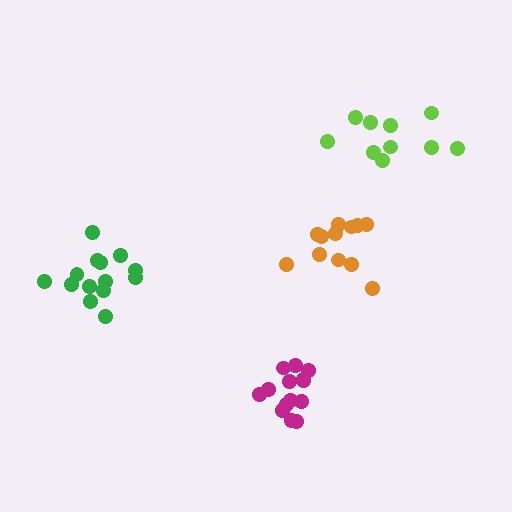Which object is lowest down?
The magenta cluster is bottommost.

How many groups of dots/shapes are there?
There are 4 groups.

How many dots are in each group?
Group 1: 14 dots, Group 2: 12 dots, Group 3: 10 dots, Group 4: 14 dots (50 total).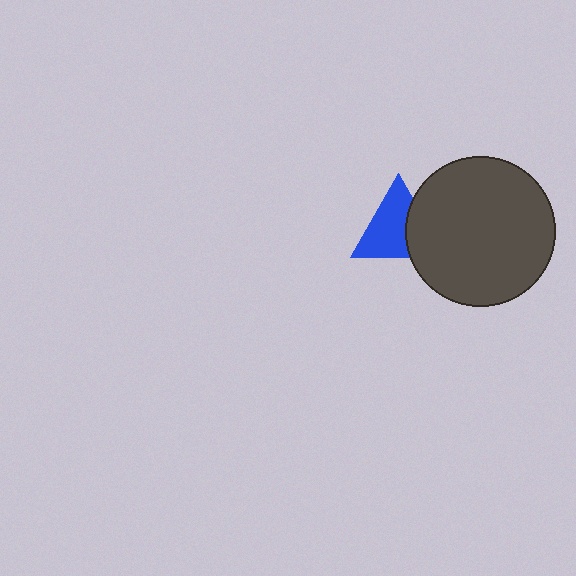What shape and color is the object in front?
The object in front is a dark gray circle.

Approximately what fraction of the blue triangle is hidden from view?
Roughly 33% of the blue triangle is hidden behind the dark gray circle.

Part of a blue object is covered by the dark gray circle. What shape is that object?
It is a triangle.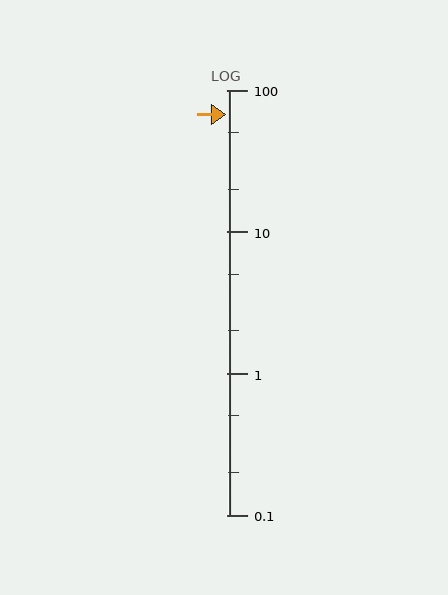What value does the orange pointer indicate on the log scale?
The pointer indicates approximately 67.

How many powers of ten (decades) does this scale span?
The scale spans 3 decades, from 0.1 to 100.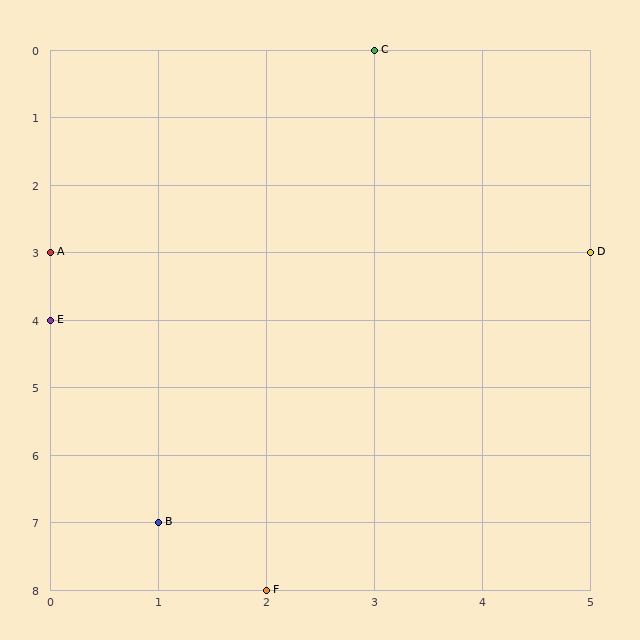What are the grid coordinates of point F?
Point F is at grid coordinates (2, 8).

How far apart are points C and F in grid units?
Points C and F are 1 column and 8 rows apart (about 8.1 grid units diagonally).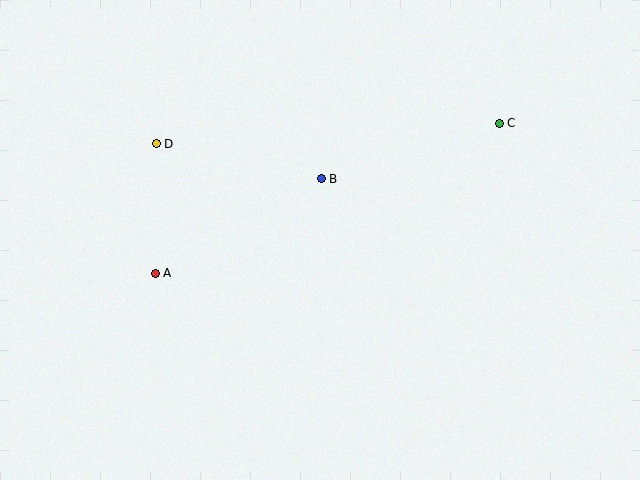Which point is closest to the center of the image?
Point B at (321, 179) is closest to the center.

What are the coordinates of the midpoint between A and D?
The midpoint between A and D is at (156, 208).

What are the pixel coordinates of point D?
Point D is at (156, 144).